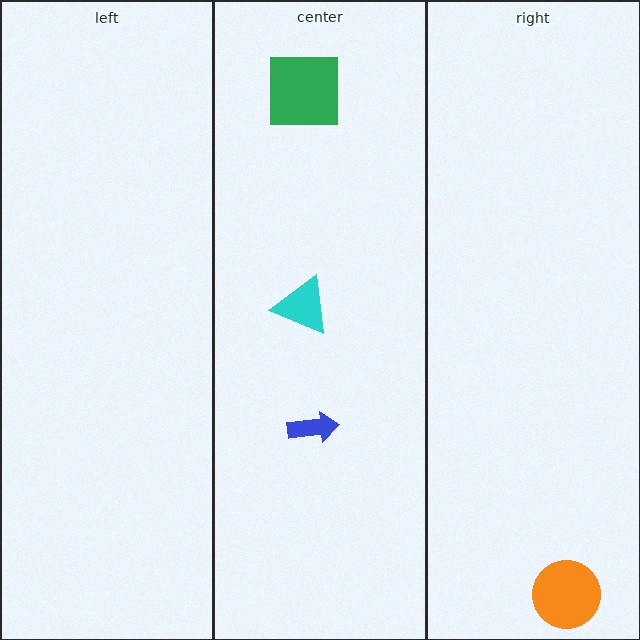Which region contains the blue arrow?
The center region.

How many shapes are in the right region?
1.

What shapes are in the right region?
The orange circle.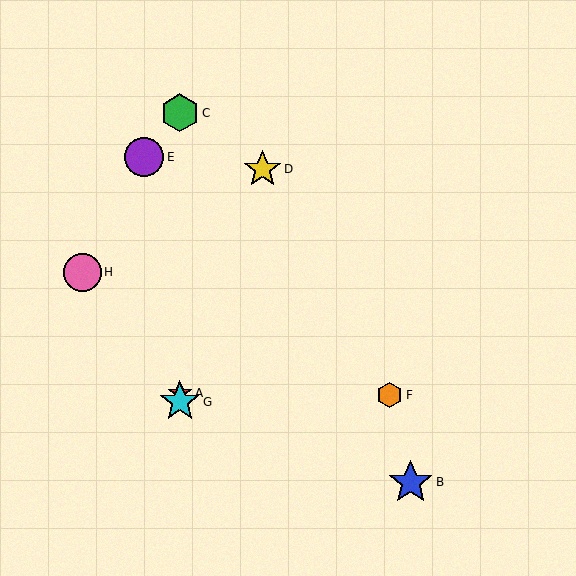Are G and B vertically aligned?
No, G is at x≈180 and B is at x≈411.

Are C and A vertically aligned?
Yes, both are at x≈180.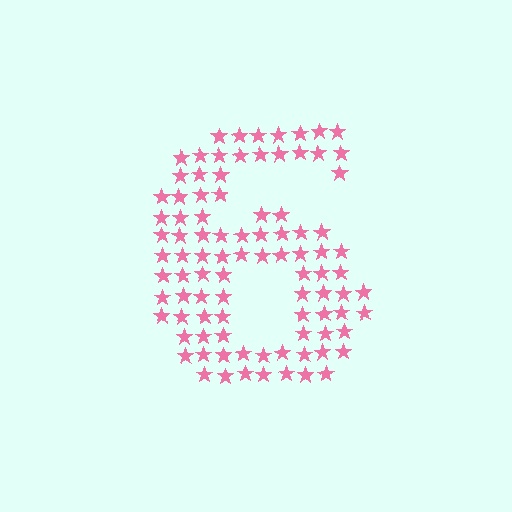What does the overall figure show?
The overall figure shows the digit 6.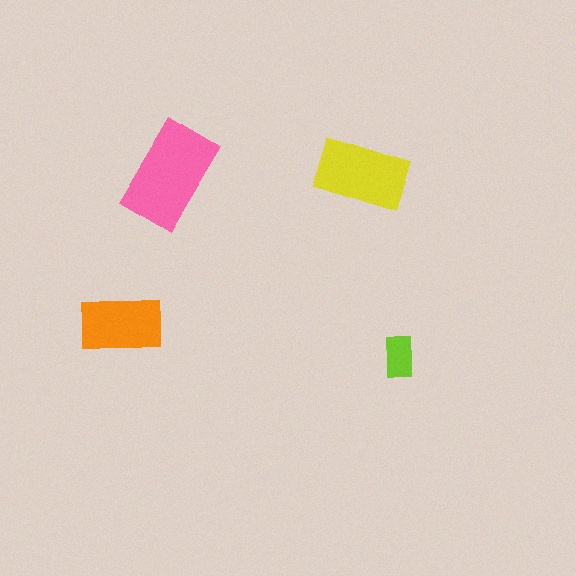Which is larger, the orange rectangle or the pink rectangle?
The pink one.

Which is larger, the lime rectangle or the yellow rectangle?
The yellow one.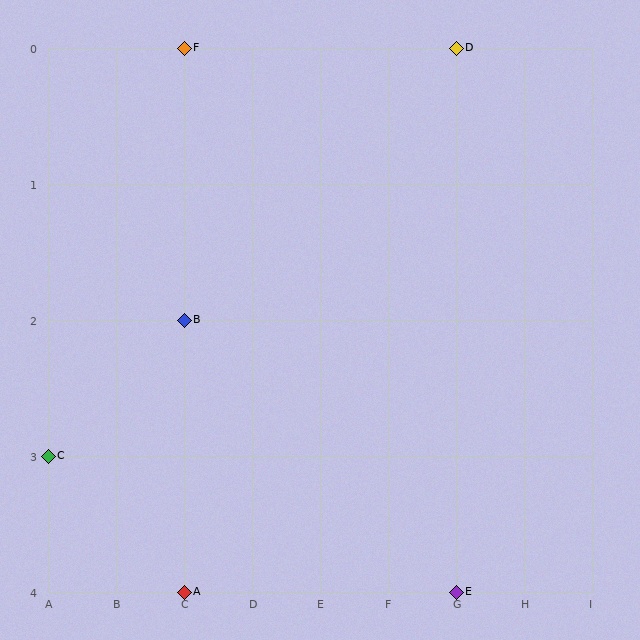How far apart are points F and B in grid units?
Points F and B are 2 rows apart.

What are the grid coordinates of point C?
Point C is at grid coordinates (A, 3).